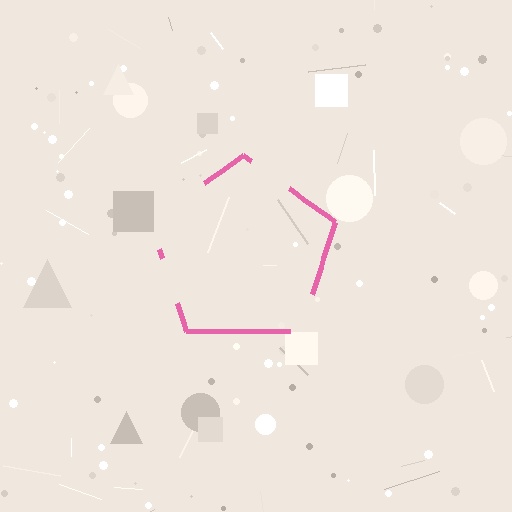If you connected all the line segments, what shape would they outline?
They would outline a pentagon.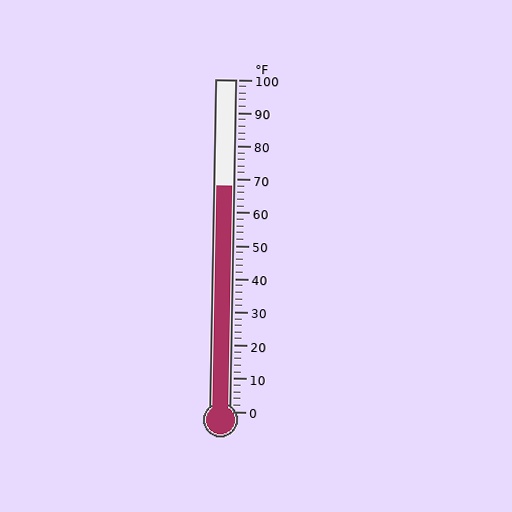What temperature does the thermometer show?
The thermometer shows approximately 68°F.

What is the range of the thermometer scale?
The thermometer scale ranges from 0°F to 100°F.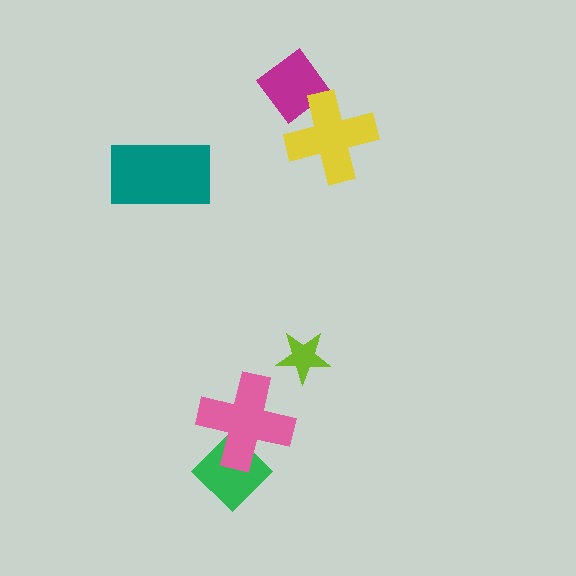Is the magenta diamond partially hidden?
Yes, it is partially covered by another shape.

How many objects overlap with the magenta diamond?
1 object overlaps with the magenta diamond.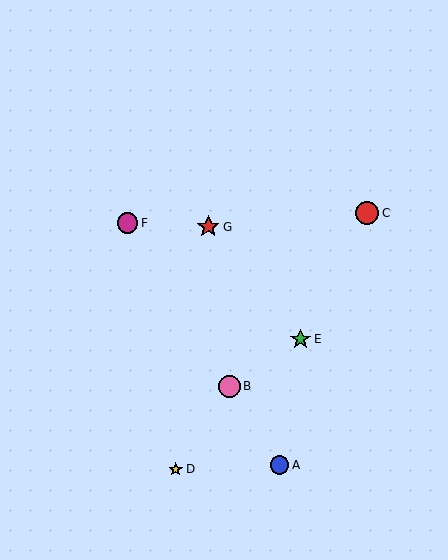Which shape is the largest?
The red circle (labeled C) is the largest.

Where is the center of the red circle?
The center of the red circle is at (367, 213).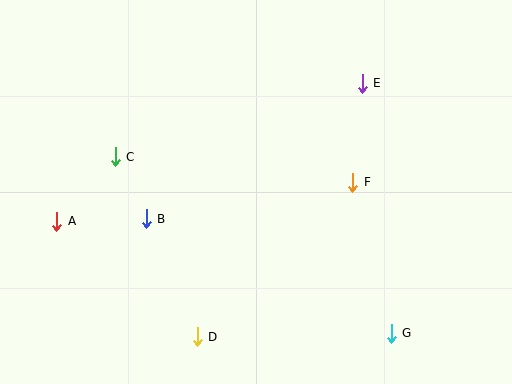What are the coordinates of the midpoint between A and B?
The midpoint between A and B is at (101, 220).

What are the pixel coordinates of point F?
Point F is at (353, 182).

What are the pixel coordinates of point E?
Point E is at (362, 83).